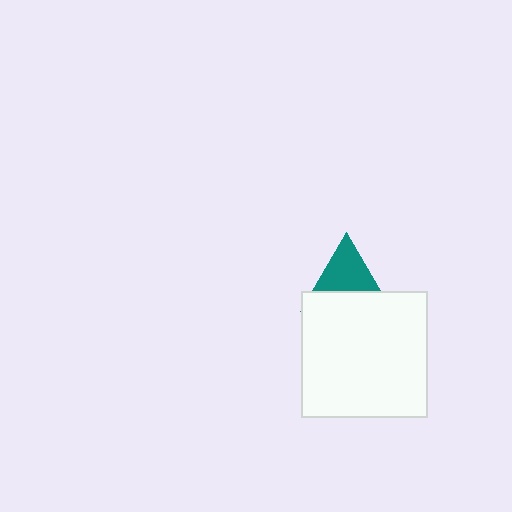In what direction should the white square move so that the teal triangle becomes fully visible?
The white square should move down. That is the shortest direction to clear the overlap and leave the teal triangle fully visible.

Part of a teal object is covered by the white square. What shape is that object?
It is a triangle.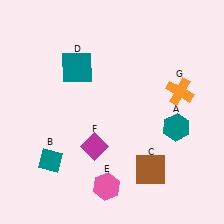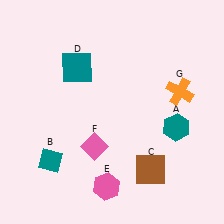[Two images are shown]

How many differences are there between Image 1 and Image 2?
There is 1 difference between the two images.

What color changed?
The diamond (F) changed from magenta in Image 1 to pink in Image 2.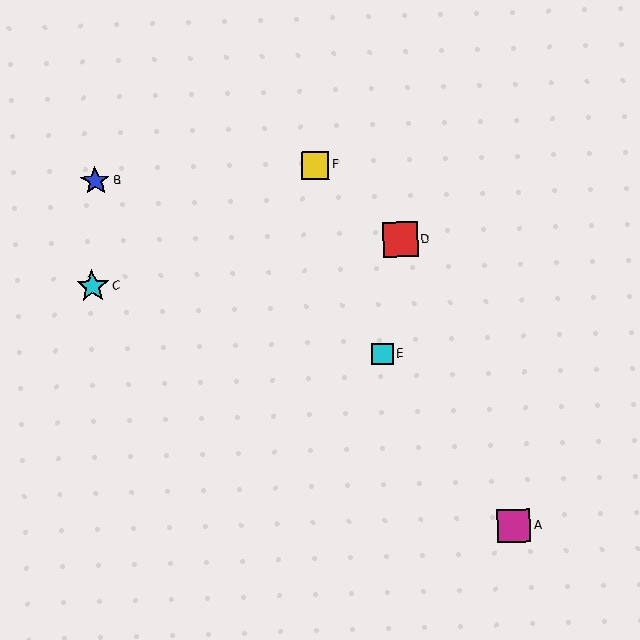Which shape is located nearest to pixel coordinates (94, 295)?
The cyan star (labeled C) at (92, 286) is nearest to that location.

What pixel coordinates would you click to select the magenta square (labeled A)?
Click at (514, 526) to select the magenta square A.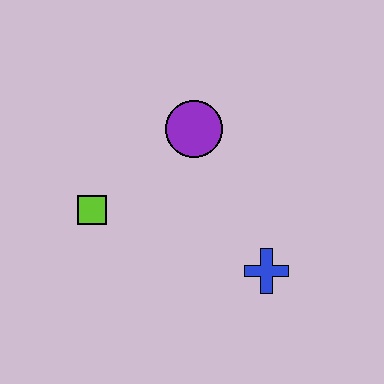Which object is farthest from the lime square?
The blue cross is farthest from the lime square.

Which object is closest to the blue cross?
The purple circle is closest to the blue cross.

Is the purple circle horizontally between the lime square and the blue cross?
Yes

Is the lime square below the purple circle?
Yes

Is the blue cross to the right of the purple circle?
Yes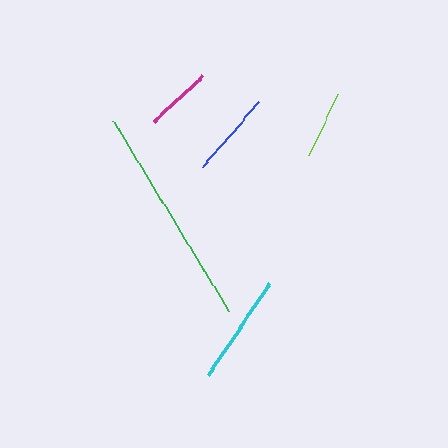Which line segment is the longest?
The green line is the longest at approximately 223 pixels.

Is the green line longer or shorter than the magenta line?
The green line is longer than the magenta line.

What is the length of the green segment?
The green segment is approximately 223 pixels long.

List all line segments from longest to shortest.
From longest to shortest: green, cyan, blue, magenta, lime.